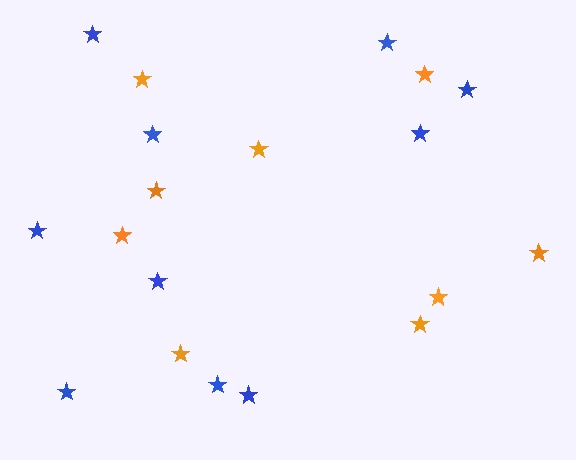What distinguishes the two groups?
There are 2 groups: one group of orange stars (9) and one group of blue stars (10).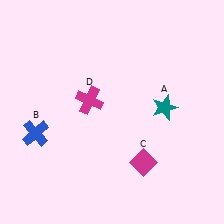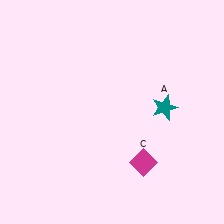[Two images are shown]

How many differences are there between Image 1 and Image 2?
There are 2 differences between the two images.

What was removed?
The blue cross (B), the magenta cross (D) were removed in Image 2.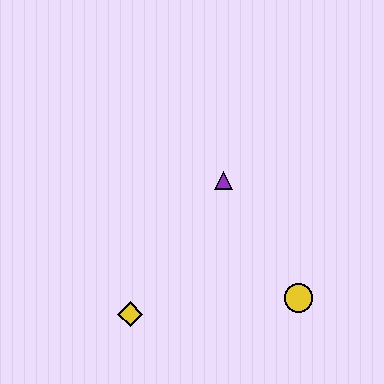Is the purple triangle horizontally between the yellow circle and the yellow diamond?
Yes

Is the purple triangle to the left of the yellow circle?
Yes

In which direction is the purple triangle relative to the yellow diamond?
The purple triangle is above the yellow diamond.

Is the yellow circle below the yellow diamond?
No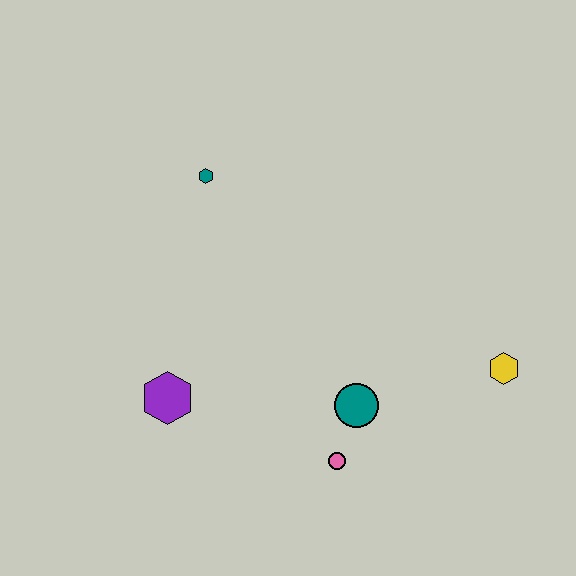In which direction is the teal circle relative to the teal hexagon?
The teal circle is below the teal hexagon.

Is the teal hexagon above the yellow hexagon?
Yes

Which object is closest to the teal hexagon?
The purple hexagon is closest to the teal hexagon.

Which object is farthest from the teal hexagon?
The yellow hexagon is farthest from the teal hexagon.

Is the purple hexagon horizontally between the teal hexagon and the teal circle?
No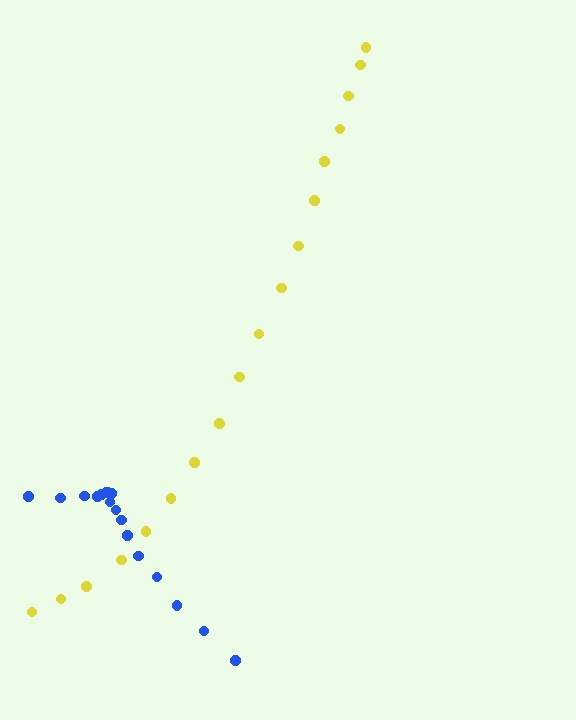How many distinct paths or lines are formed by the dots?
There are 2 distinct paths.